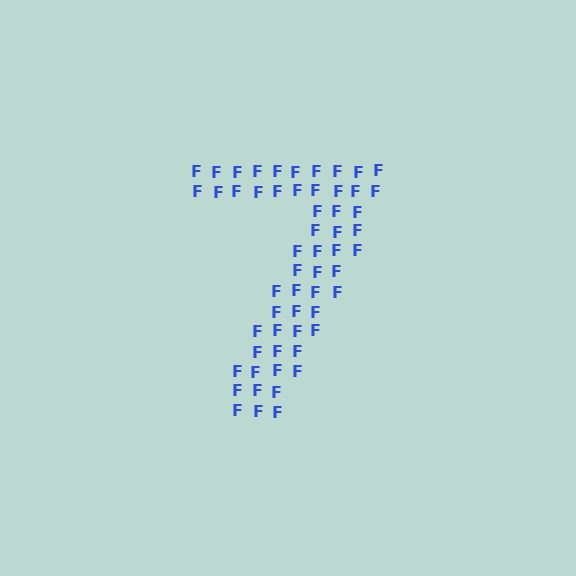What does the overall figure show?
The overall figure shows the digit 7.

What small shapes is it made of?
It is made of small letter F's.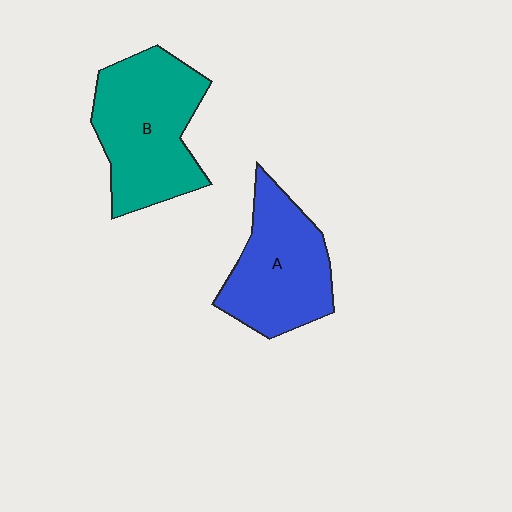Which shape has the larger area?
Shape B (teal).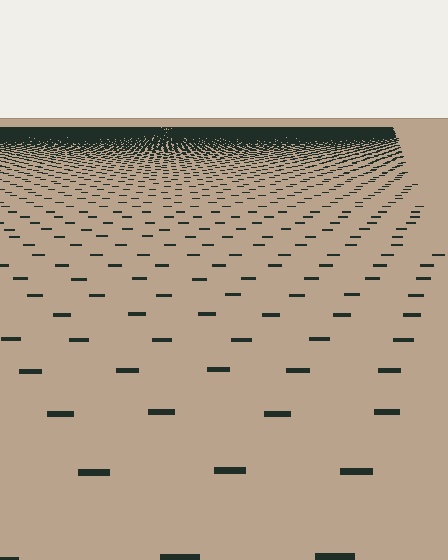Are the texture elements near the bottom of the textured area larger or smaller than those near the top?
Larger. Near the bottom, elements are closer to the viewer and appear at a bigger on-screen size.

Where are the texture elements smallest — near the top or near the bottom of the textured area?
Near the top.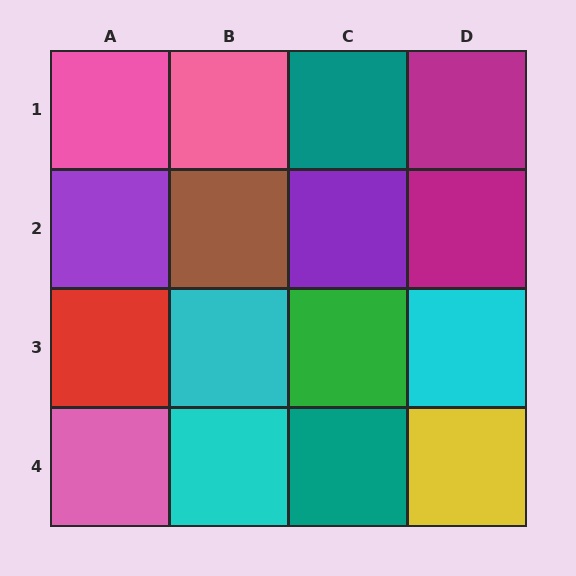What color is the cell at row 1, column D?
Magenta.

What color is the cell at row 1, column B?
Pink.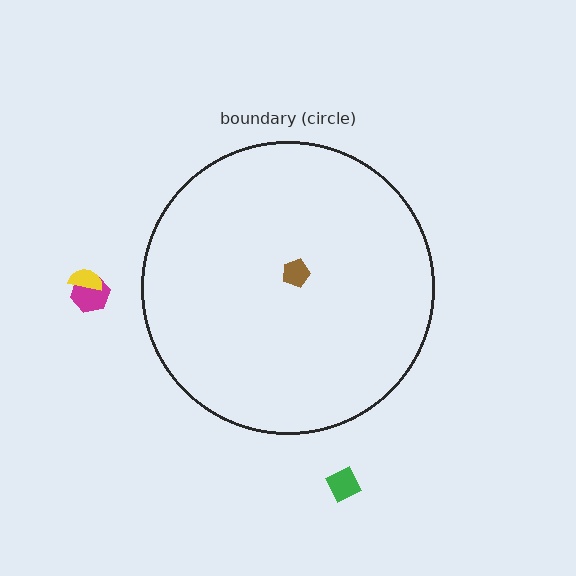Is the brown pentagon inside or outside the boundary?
Inside.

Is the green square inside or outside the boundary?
Outside.